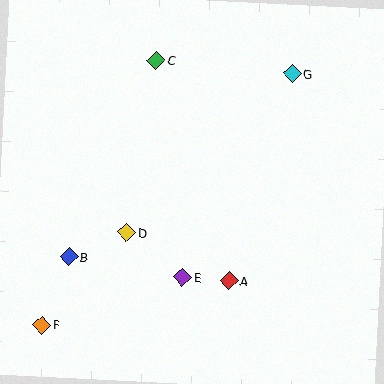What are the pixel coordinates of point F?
Point F is at (42, 325).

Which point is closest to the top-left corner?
Point C is closest to the top-left corner.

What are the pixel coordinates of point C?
Point C is at (156, 61).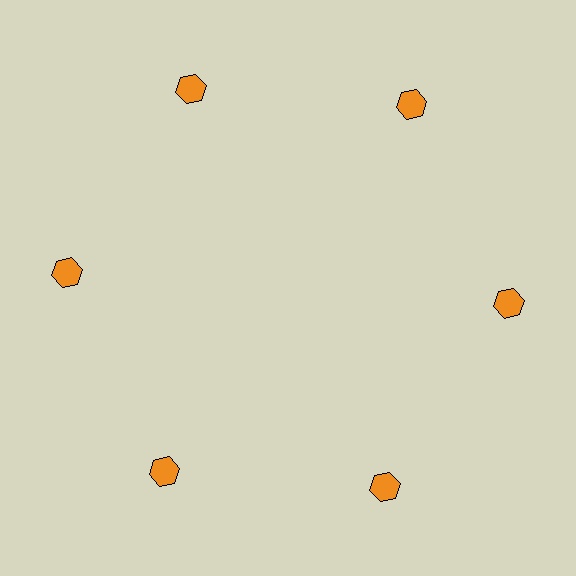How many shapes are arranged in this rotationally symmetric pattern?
There are 6 shapes, arranged in 6 groups of 1.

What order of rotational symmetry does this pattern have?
This pattern has 6-fold rotational symmetry.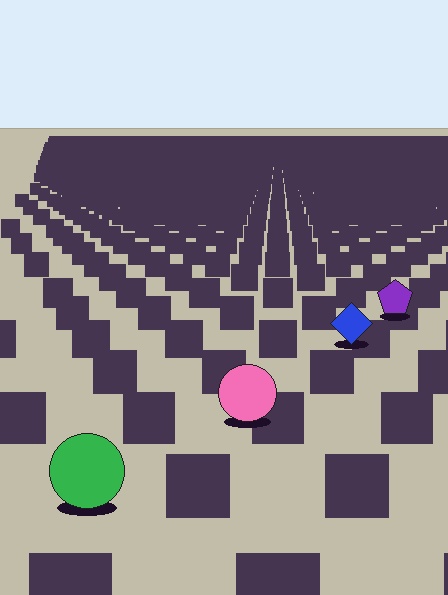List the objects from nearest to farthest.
From nearest to farthest: the green circle, the pink circle, the blue diamond, the purple pentagon.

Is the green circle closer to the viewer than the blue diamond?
Yes. The green circle is closer — you can tell from the texture gradient: the ground texture is coarser near it.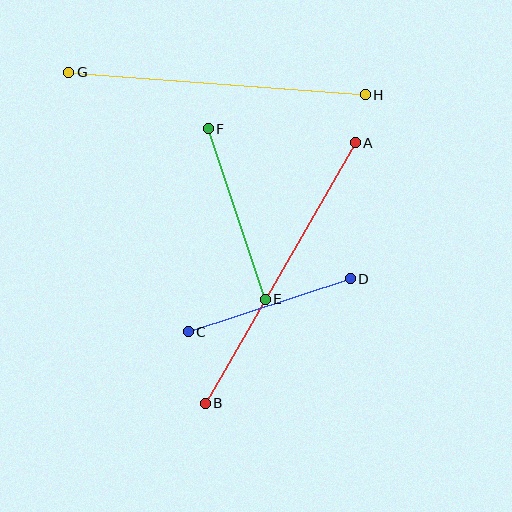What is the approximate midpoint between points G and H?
The midpoint is at approximately (217, 83) pixels.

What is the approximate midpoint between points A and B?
The midpoint is at approximately (280, 273) pixels.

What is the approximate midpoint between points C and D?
The midpoint is at approximately (269, 305) pixels.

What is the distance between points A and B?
The distance is approximately 301 pixels.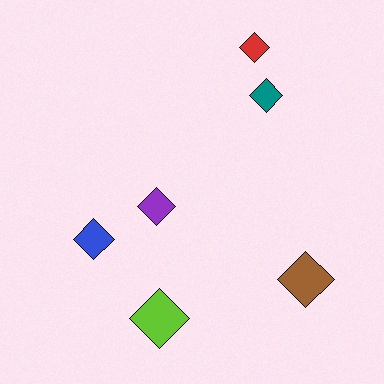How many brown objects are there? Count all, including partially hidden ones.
There is 1 brown object.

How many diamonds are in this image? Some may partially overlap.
There are 6 diamonds.